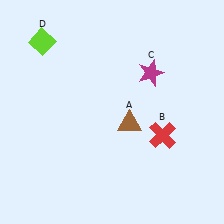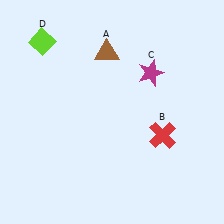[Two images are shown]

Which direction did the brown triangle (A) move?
The brown triangle (A) moved up.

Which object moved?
The brown triangle (A) moved up.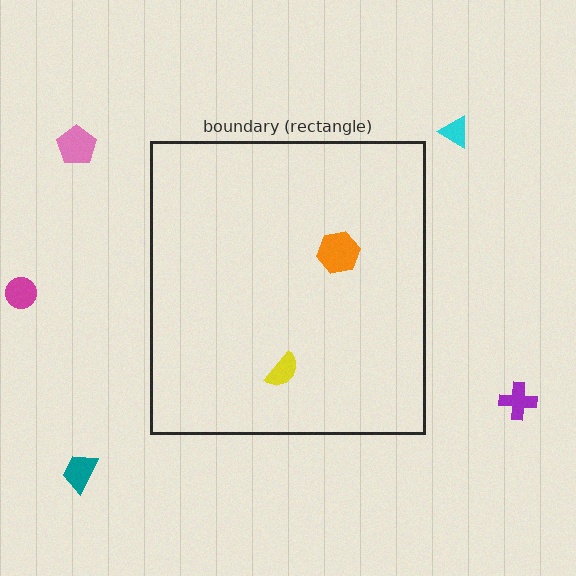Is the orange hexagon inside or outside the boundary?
Inside.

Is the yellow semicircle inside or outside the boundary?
Inside.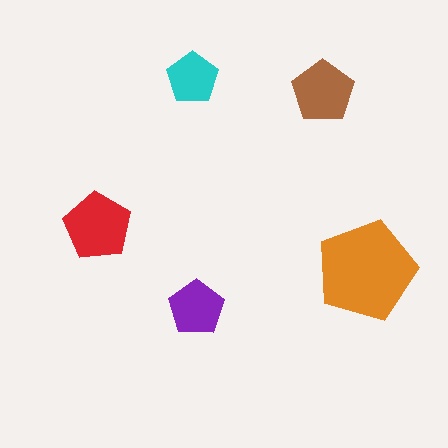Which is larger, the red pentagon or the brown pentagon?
The red one.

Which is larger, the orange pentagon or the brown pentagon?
The orange one.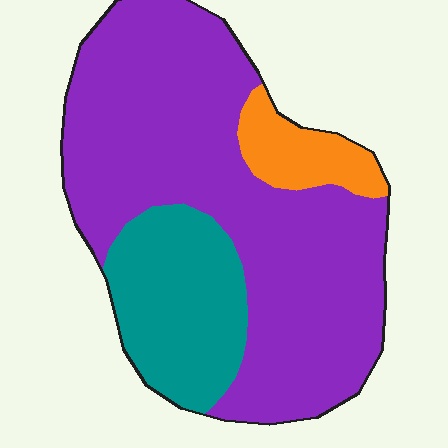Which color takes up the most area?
Purple, at roughly 70%.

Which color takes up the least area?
Orange, at roughly 10%.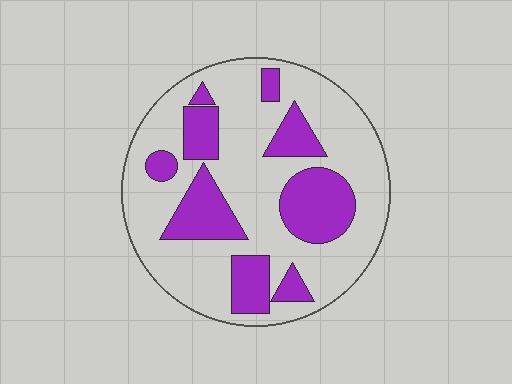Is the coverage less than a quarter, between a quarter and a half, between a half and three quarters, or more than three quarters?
Between a quarter and a half.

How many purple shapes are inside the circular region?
9.